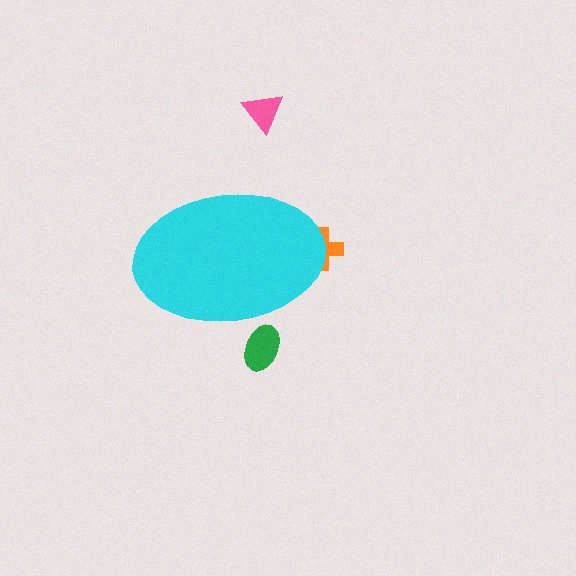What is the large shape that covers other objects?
A cyan ellipse.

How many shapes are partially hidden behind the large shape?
2 shapes are partially hidden.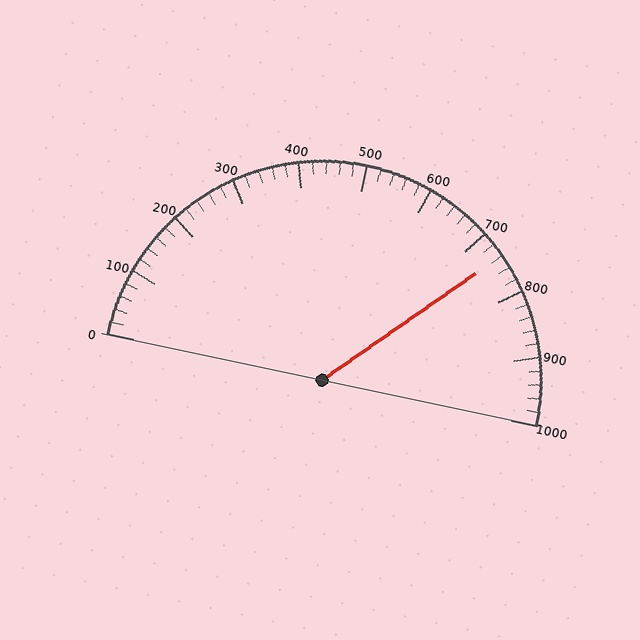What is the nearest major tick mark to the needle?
The nearest major tick mark is 700.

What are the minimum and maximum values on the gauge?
The gauge ranges from 0 to 1000.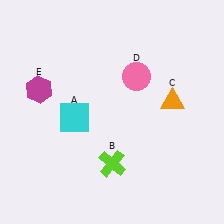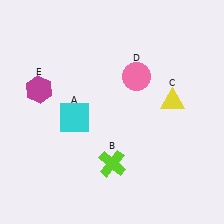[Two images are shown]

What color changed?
The triangle (C) changed from orange in Image 1 to yellow in Image 2.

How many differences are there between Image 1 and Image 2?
There is 1 difference between the two images.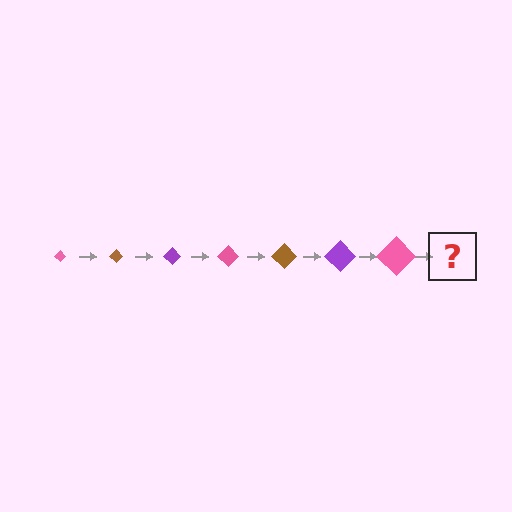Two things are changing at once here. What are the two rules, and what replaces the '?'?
The two rules are that the diamond grows larger each step and the color cycles through pink, brown, and purple. The '?' should be a brown diamond, larger than the previous one.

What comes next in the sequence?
The next element should be a brown diamond, larger than the previous one.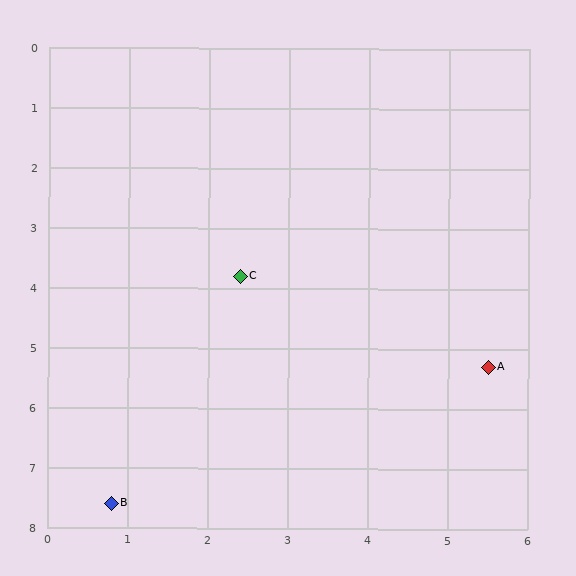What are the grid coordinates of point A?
Point A is at approximately (5.5, 5.3).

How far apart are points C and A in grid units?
Points C and A are about 3.4 grid units apart.